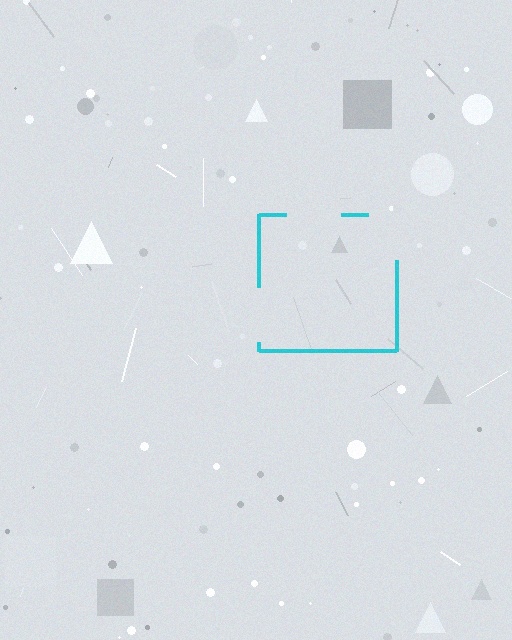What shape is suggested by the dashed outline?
The dashed outline suggests a square.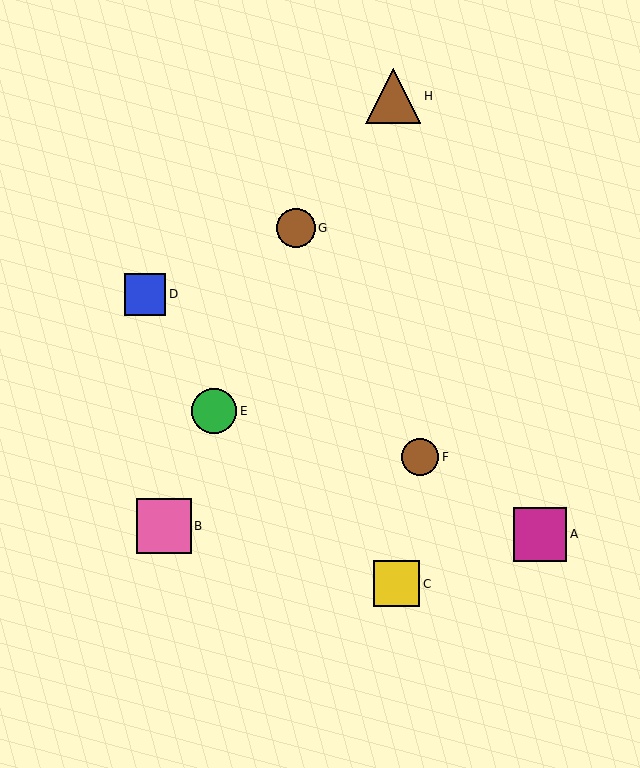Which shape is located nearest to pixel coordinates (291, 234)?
The brown circle (labeled G) at (296, 228) is nearest to that location.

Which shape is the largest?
The pink square (labeled B) is the largest.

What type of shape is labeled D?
Shape D is a blue square.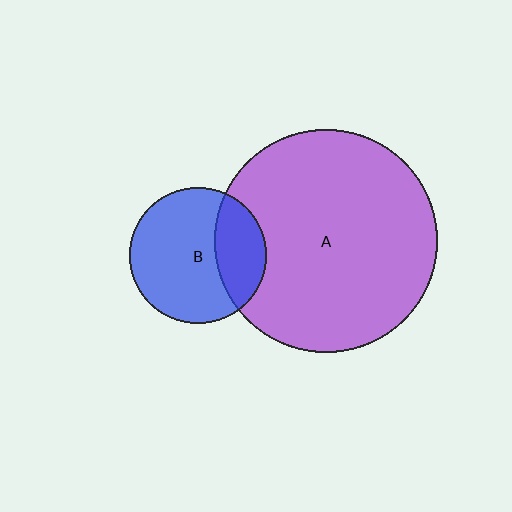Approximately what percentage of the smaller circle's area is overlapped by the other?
Approximately 30%.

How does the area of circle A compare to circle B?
Approximately 2.7 times.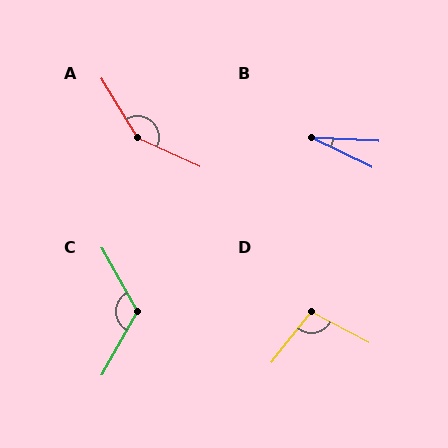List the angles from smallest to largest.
B (23°), D (100°), C (122°), A (146°).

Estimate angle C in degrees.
Approximately 122 degrees.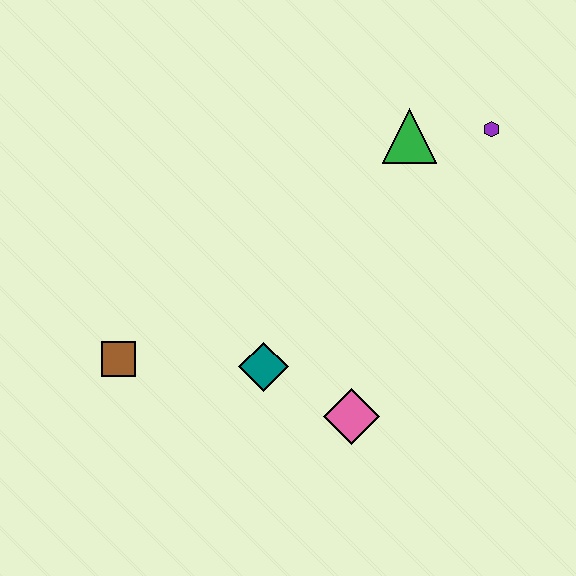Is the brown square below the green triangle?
Yes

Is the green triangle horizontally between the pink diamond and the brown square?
No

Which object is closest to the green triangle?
The purple hexagon is closest to the green triangle.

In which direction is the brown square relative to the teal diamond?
The brown square is to the left of the teal diamond.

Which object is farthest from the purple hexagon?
The brown square is farthest from the purple hexagon.